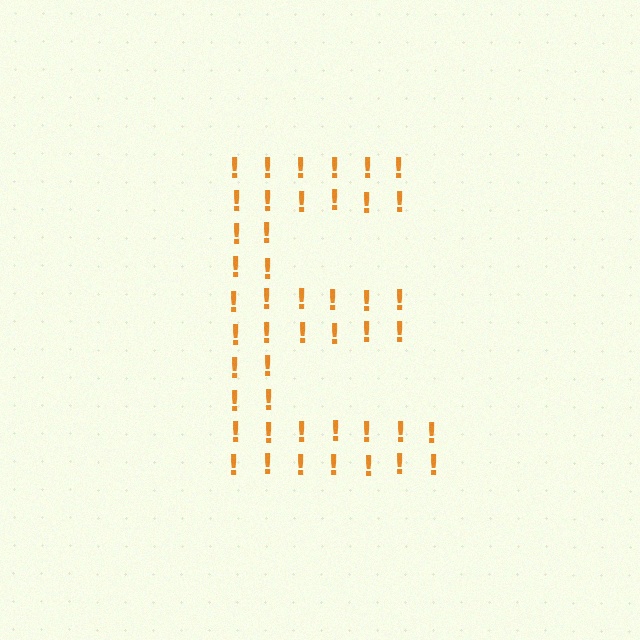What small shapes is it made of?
It is made of small exclamation marks.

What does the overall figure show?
The overall figure shows the letter E.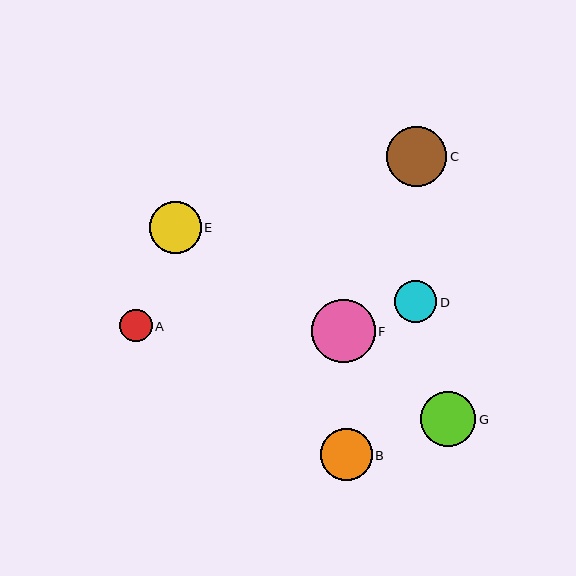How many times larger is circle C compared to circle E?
Circle C is approximately 1.2 times the size of circle E.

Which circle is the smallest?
Circle A is the smallest with a size of approximately 33 pixels.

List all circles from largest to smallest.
From largest to smallest: F, C, G, B, E, D, A.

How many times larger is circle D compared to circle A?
Circle D is approximately 1.3 times the size of circle A.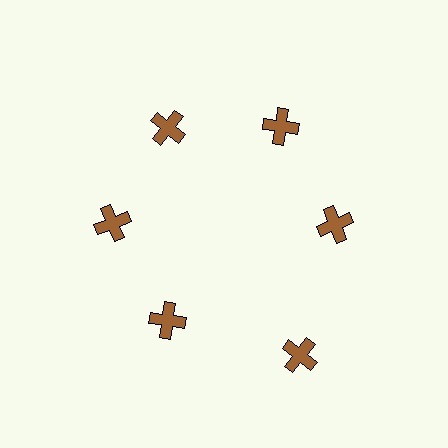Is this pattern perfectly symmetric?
No. The 6 brown crosses are arranged in a ring, but one element near the 5 o'clock position is pushed outward from the center, breaking the 6-fold rotational symmetry.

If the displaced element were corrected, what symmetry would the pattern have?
It would have 6-fold rotational symmetry — the pattern would map onto itself every 60 degrees.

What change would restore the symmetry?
The symmetry would be restored by moving it inward, back onto the ring so that all 6 crosses sit at equal angles and equal distance from the center.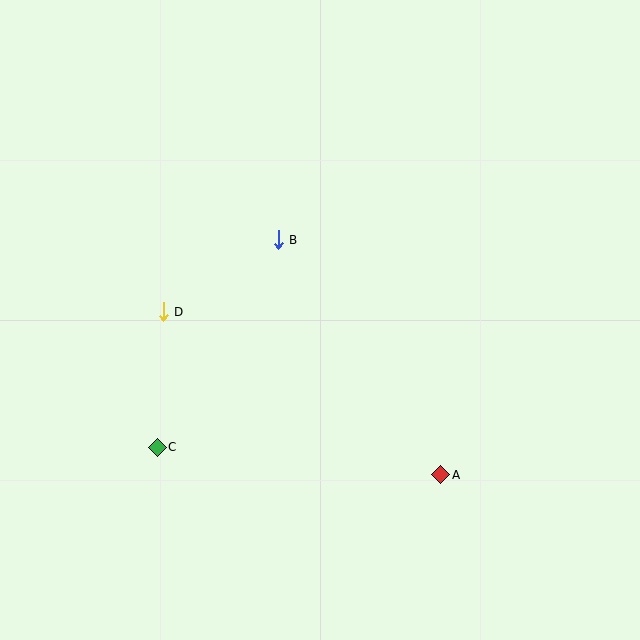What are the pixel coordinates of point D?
Point D is at (163, 312).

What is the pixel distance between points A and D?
The distance between A and D is 322 pixels.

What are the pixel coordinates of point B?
Point B is at (278, 240).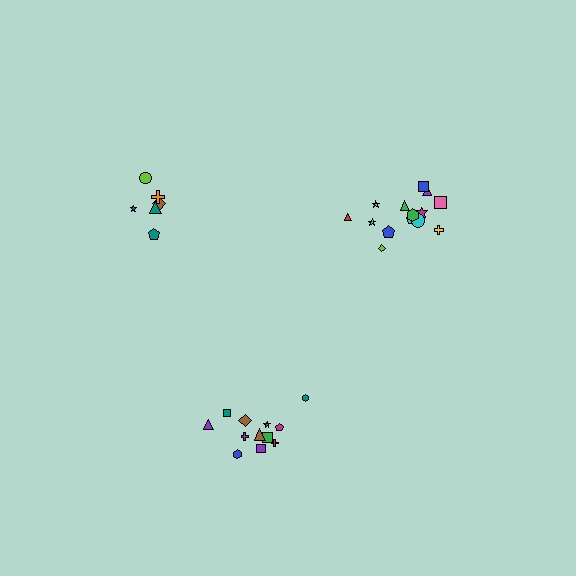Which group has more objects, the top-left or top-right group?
The top-right group.